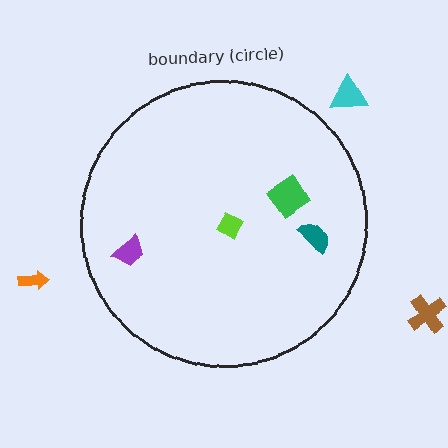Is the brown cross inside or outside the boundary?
Outside.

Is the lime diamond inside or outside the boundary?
Inside.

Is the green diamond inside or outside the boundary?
Inside.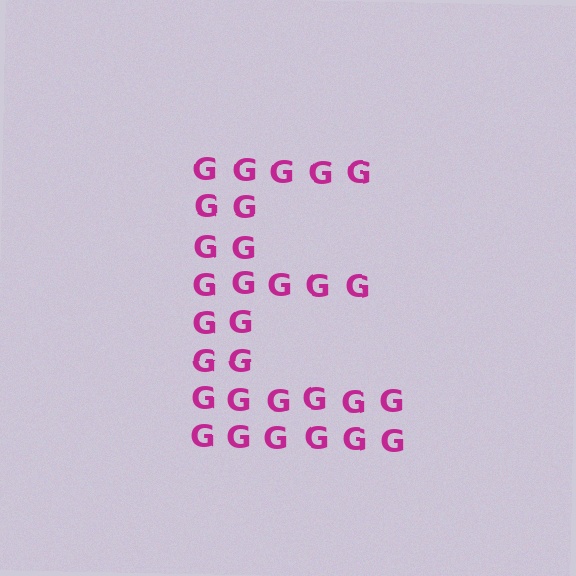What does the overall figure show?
The overall figure shows the letter E.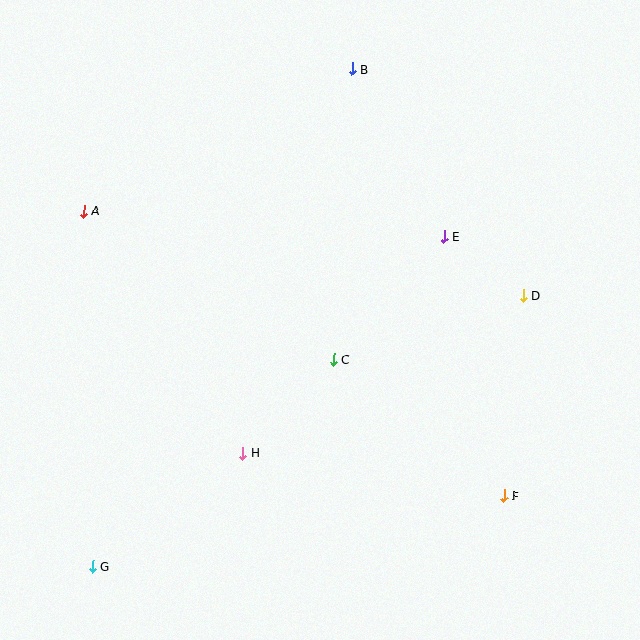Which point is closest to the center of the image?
Point C at (334, 359) is closest to the center.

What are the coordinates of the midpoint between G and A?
The midpoint between G and A is at (88, 389).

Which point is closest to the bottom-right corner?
Point F is closest to the bottom-right corner.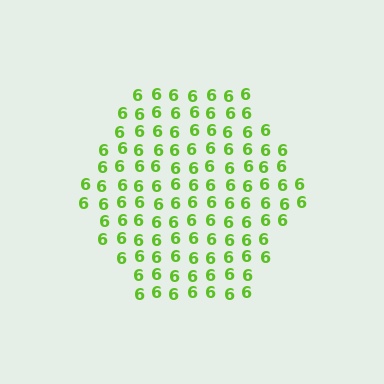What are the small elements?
The small elements are digit 6's.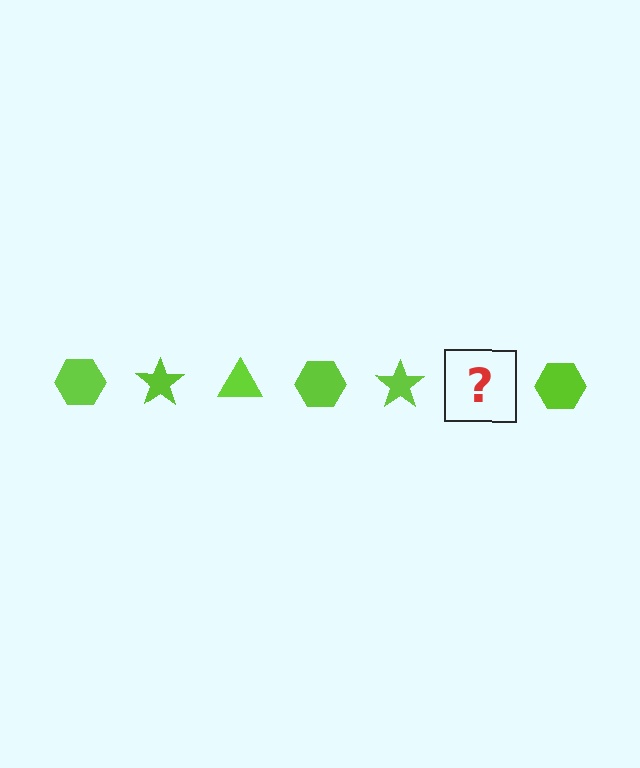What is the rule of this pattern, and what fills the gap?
The rule is that the pattern cycles through hexagon, star, triangle shapes in lime. The gap should be filled with a lime triangle.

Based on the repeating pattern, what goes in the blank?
The blank should be a lime triangle.